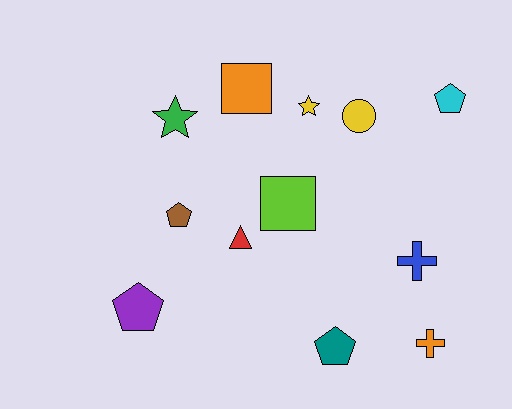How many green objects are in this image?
There is 1 green object.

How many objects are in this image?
There are 12 objects.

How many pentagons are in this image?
There are 4 pentagons.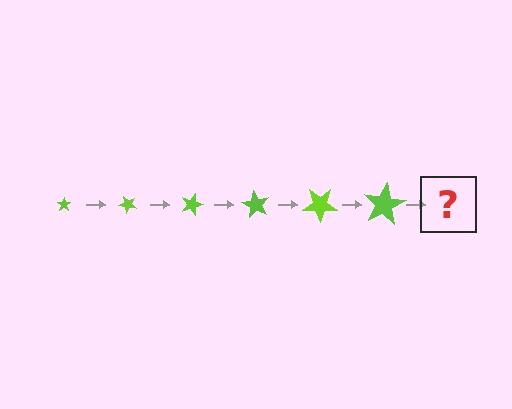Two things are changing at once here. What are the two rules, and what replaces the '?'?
The two rules are that the star grows larger each step and it rotates 45 degrees each step. The '?' should be a star, larger than the previous one and rotated 270 degrees from the start.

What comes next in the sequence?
The next element should be a star, larger than the previous one and rotated 270 degrees from the start.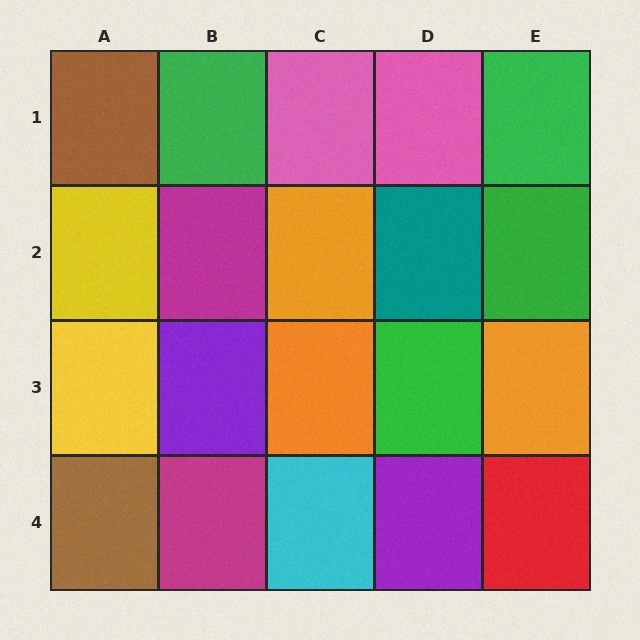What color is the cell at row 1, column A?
Brown.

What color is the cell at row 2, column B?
Magenta.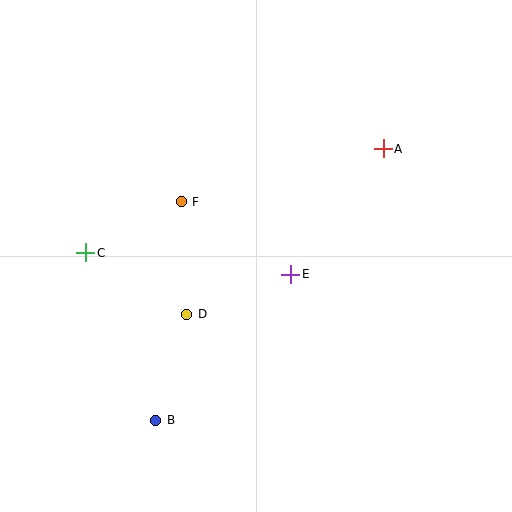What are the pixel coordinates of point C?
Point C is at (86, 253).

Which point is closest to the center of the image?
Point E at (291, 274) is closest to the center.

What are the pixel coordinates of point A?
Point A is at (383, 149).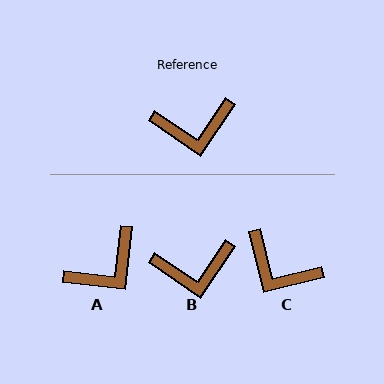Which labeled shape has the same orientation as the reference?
B.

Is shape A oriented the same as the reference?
No, it is off by about 28 degrees.